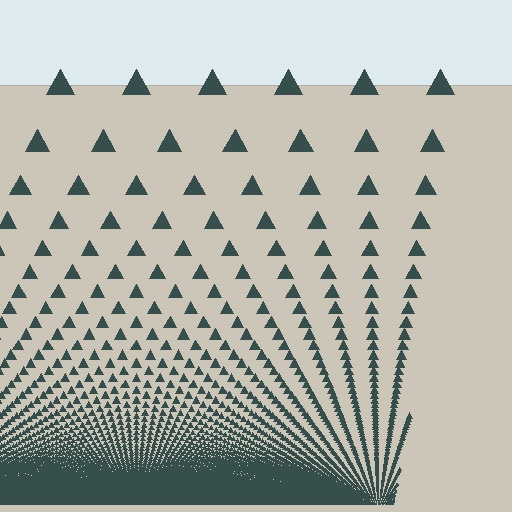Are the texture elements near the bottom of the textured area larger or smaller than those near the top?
Smaller. The gradient is inverted — elements near the bottom are smaller and denser.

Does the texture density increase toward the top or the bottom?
Density increases toward the bottom.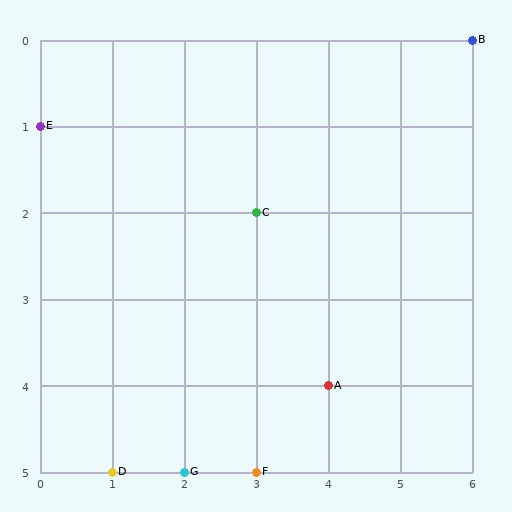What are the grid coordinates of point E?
Point E is at grid coordinates (0, 1).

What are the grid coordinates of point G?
Point G is at grid coordinates (2, 5).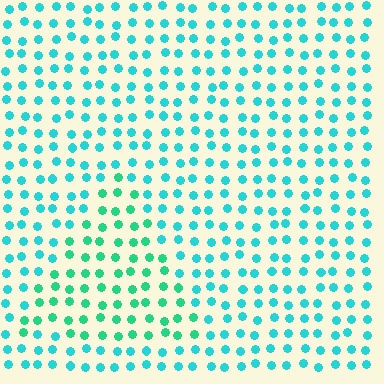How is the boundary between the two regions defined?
The boundary is defined purely by a slight shift in hue (about 27 degrees). Spacing, size, and orientation are identical on both sides.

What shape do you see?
I see a triangle.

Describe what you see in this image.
The image is filled with small cyan elements in a uniform arrangement. A triangle-shaped region is visible where the elements are tinted to a slightly different hue, forming a subtle color boundary.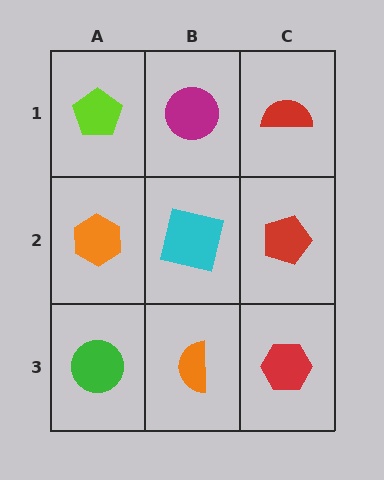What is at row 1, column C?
A red semicircle.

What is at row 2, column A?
An orange hexagon.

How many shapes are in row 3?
3 shapes.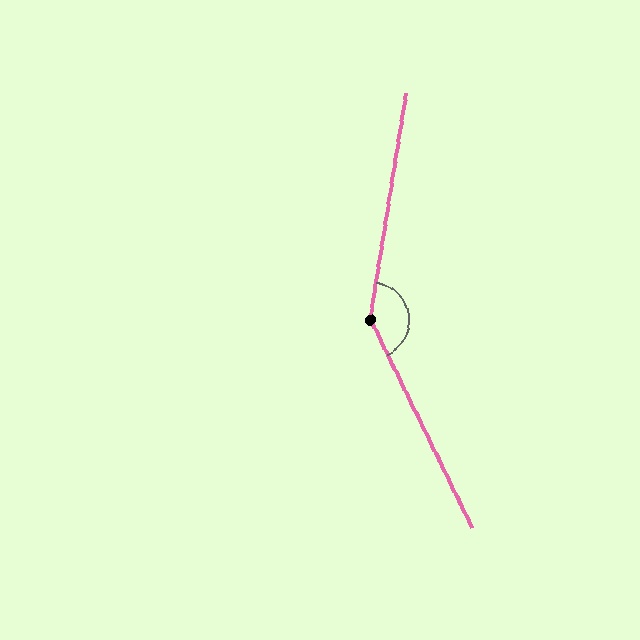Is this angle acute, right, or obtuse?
It is obtuse.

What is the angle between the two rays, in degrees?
Approximately 145 degrees.